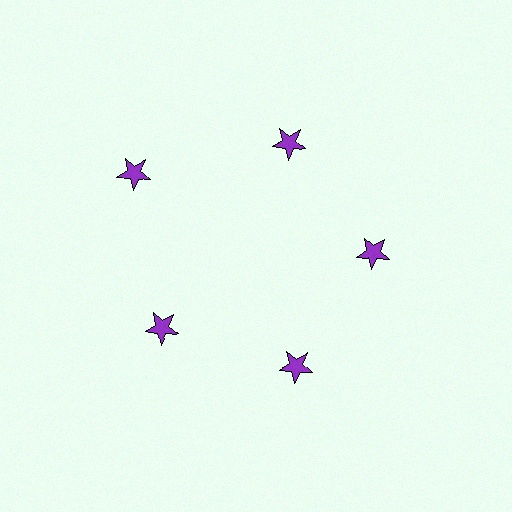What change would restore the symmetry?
The symmetry would be restored by moving it inward, back onto the ring so that all 5 stars sit at equal angles and equal distance from the center.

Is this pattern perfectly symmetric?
No. The 5 purple stars are arranged in a ring, but one element near the 10 o'clock position is pushed outward from the center, breaking the 5-fold rotational symmetry.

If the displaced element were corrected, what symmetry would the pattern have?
It would have 5-fold rotational symmetry — the pattern would map onto itself every 72 degrees.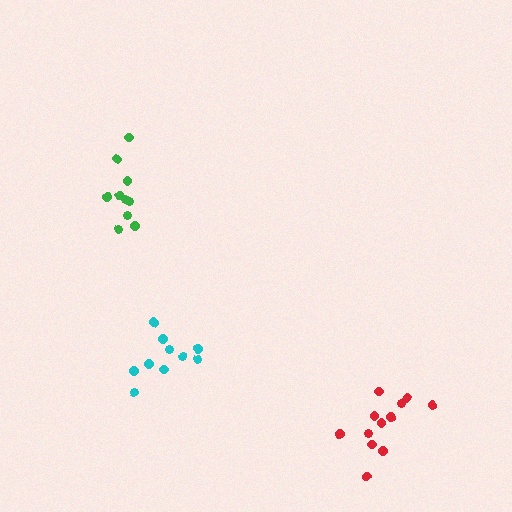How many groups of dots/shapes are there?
There are 3 groups.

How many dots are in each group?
Group 1: 10 dots, Group 2: 10 dots, Group 3: 12 dots (32 total).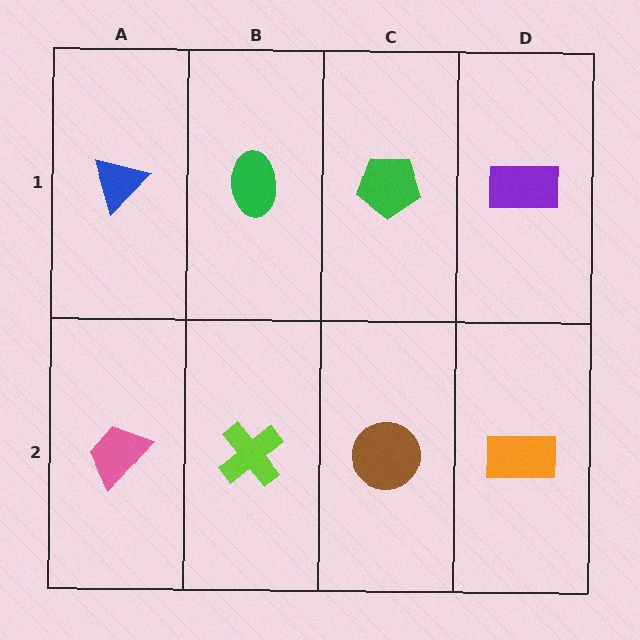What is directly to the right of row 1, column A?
A green ellipse.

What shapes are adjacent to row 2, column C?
A green pentagon (row 1, column C), a lime cross (row 2, column B), an orange rectangle (row 2, column D).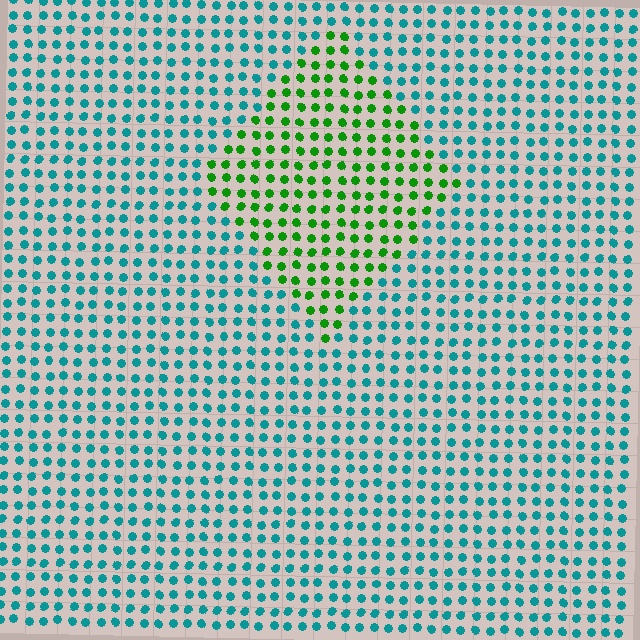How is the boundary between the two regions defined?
The boundary is defined purely by a slight shift in hue (about 60 degrees). Spacing, size, and orientation are identical on both sides.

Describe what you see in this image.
The image is filled with small teal elements in a uniform arrangement. A diamond-shaped region is visible where the elements are tinted to a slightly different hue, forming a subtle color boundary.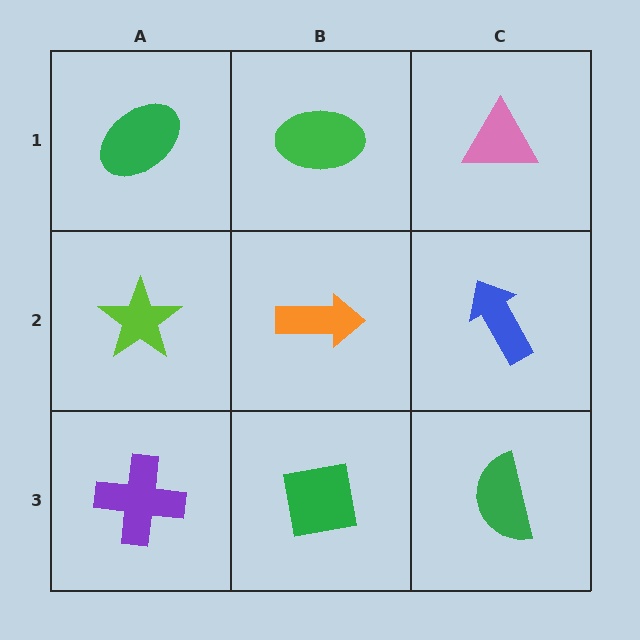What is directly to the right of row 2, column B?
A blue arrow.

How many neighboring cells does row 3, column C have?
2.